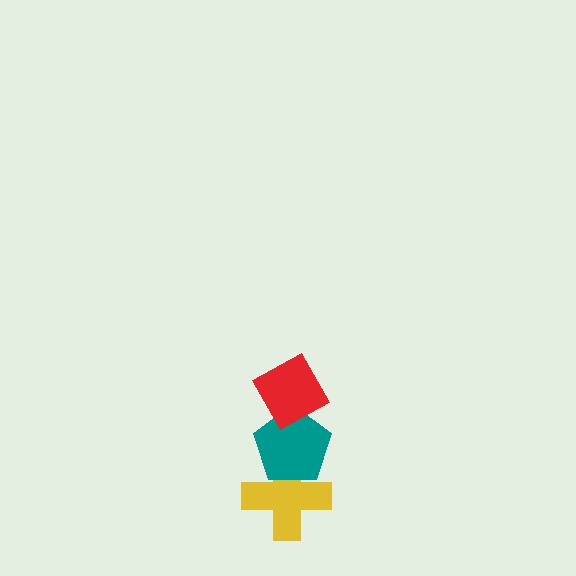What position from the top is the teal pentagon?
The teal pentagon is 2nd from the top.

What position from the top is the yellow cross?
The yellow cross is 3rd from the top.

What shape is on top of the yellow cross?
The teal pentagon is on top of the yellow cross.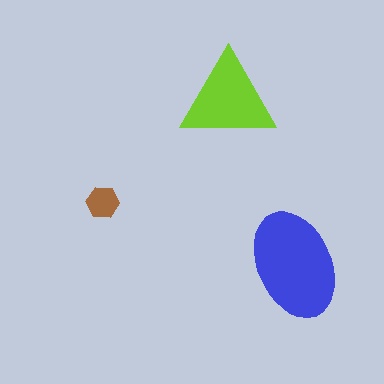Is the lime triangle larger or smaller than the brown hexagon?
Larger.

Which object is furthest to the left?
The brown hexagon is leftmost.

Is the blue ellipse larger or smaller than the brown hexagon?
Larger.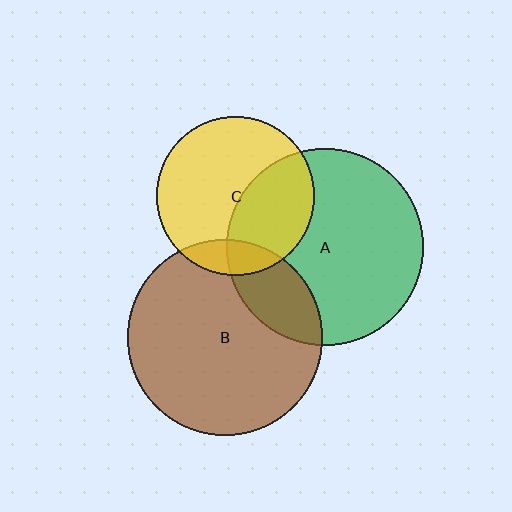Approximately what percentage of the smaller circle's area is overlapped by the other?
Approximately 20%.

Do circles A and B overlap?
Yes.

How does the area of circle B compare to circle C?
Approximately 1.5 times.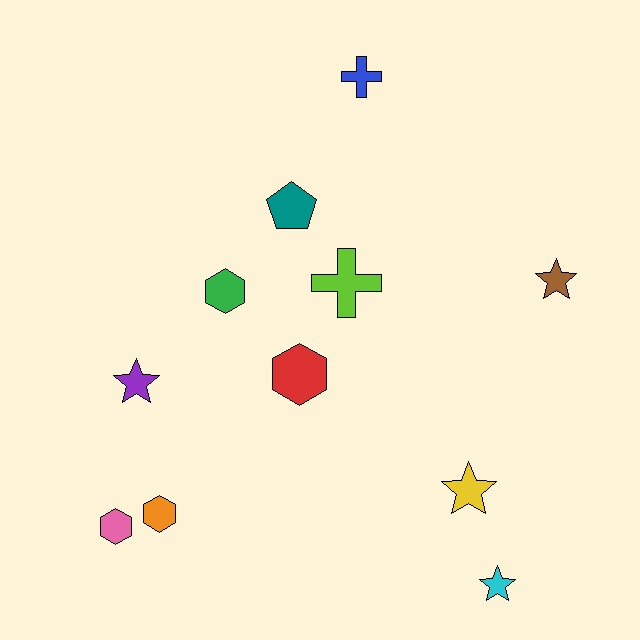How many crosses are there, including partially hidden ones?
There are 2 crosses.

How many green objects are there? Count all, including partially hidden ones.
There is 1 green object.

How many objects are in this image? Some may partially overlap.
There are 11 objects.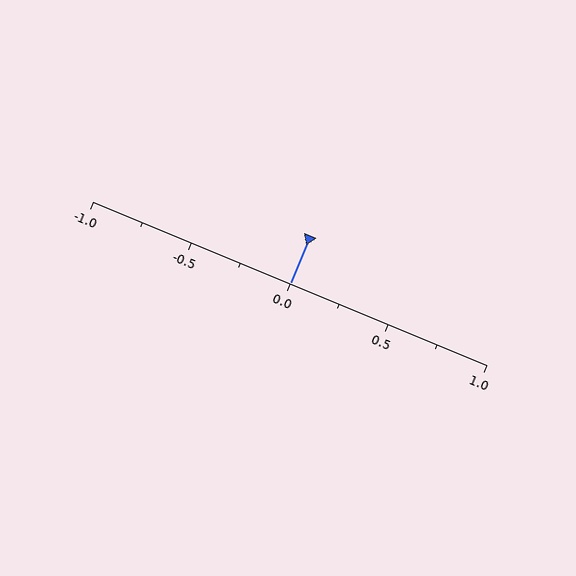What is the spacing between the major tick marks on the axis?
The major ticks are spaced 0.5 apart.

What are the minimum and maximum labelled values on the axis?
The axis runs from -1.0 to 1.0.